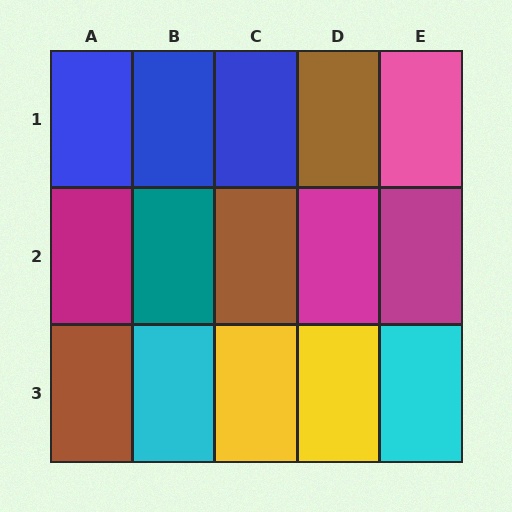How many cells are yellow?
2 cells are yellow.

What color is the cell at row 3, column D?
Yellow.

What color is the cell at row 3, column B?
Cyan.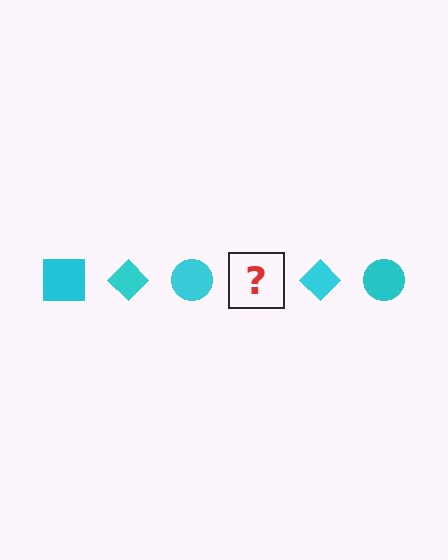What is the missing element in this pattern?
The missing element is a cyan square.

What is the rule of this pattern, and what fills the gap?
The rule is that the pattern cycles through square, diamond, circle shapes in cyan. The gap should be filled with a cyan square.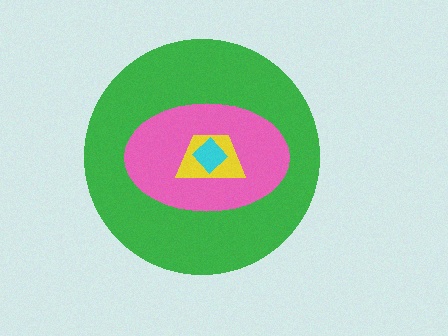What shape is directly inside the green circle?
The pink ellipse.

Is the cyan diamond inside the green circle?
Yes.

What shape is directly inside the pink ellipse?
The yellow trapezoid.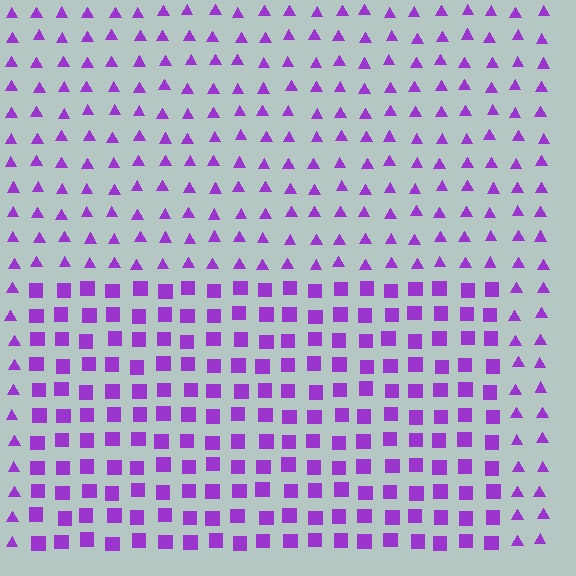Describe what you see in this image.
The image is filled with small purple elements arranged in a uniform grid. A rectangle-shaped region contains squares, while the surrounding area contains triangles. The boundary is defined purely by the change in element shape.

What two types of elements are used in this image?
The image uses squares inside the rectangle region and triangles outside it.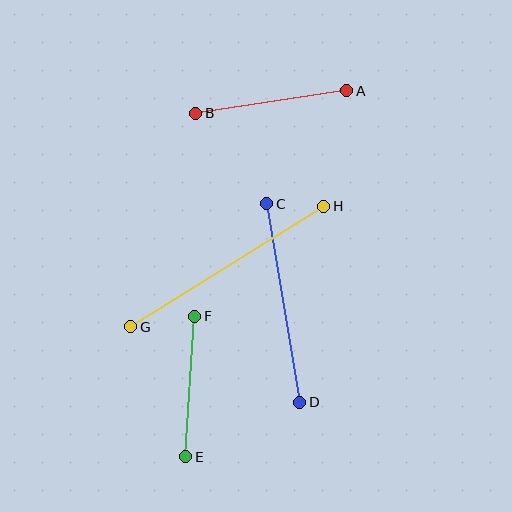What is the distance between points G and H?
The distance is approximately 228 pixels.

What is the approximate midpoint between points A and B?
The midpoint is at approximately (271, 102) pixels.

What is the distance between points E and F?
The distance is approximately 141 pixels.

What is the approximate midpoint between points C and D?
The midpoint is at approximately (283, 303) pixels.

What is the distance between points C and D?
The distance is approximately 201 pixels.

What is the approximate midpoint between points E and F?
The midpoint is at approximately (190, 386) pixels.